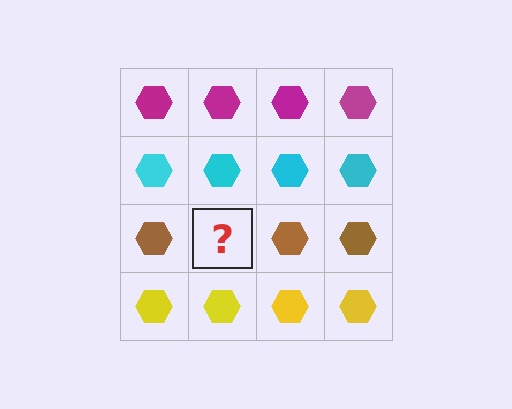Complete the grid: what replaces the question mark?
The question mark should be replaced with a brown hexagon.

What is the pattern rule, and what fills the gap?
The rule is that each row has a consistent color. The gap should be filled with a brown hexagon.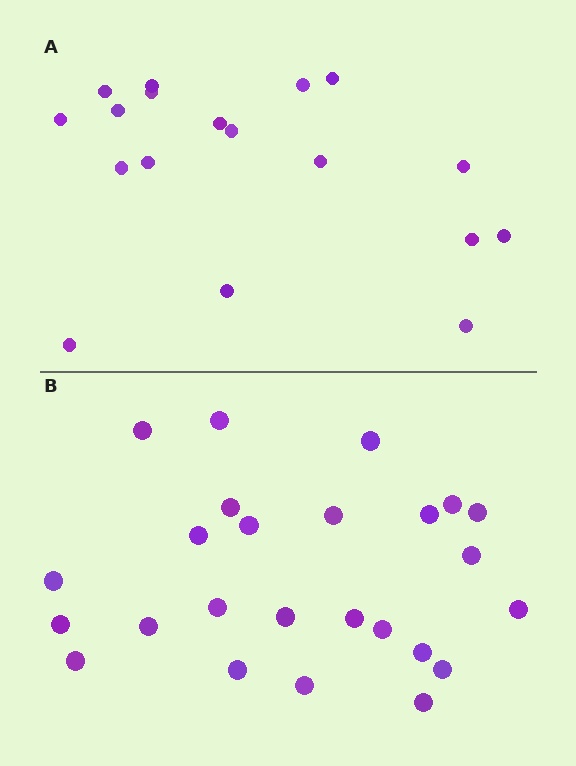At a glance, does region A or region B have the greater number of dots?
Region B (the bottom region) has more dots.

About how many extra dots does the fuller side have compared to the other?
Region B has roughly 8 or so more dots than region A.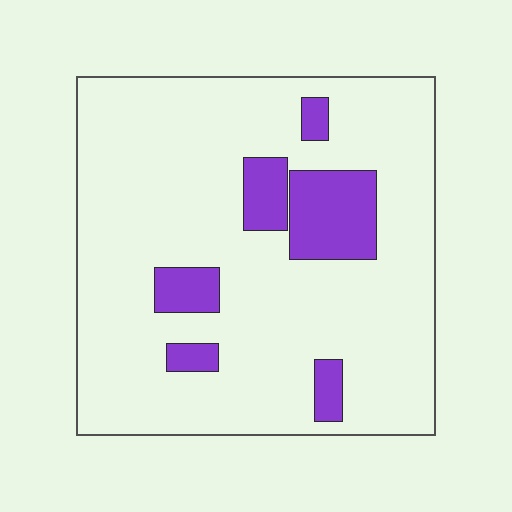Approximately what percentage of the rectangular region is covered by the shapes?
Approximately 15%.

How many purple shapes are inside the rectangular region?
6.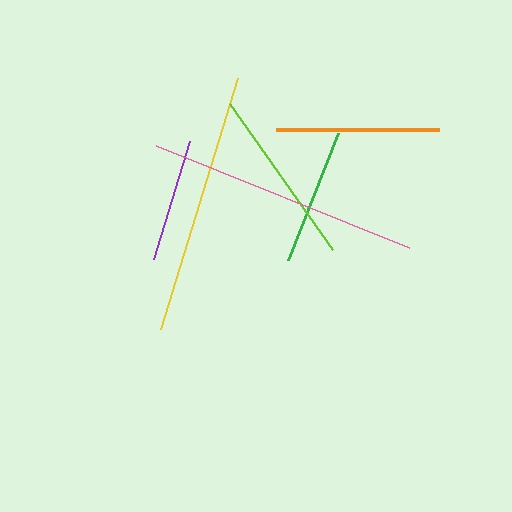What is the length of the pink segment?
The pink segment is approximately 273 pixels long.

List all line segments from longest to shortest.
From longest to shortest: pink, yellow, lime, orange, green, purple.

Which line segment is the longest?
The pink line is the longest at approximately 273 pixels.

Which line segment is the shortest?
The purple line is the shortest at approximately 123 pixels.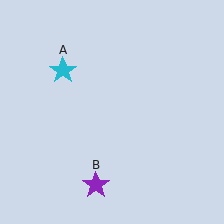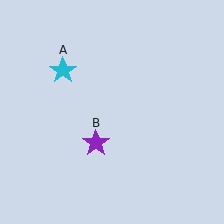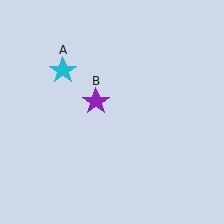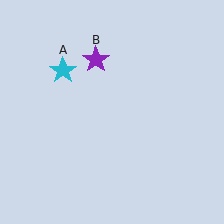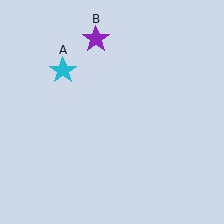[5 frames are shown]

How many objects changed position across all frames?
1 object changed position: purple star (object B).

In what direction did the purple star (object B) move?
The purple star (object B) moved up.